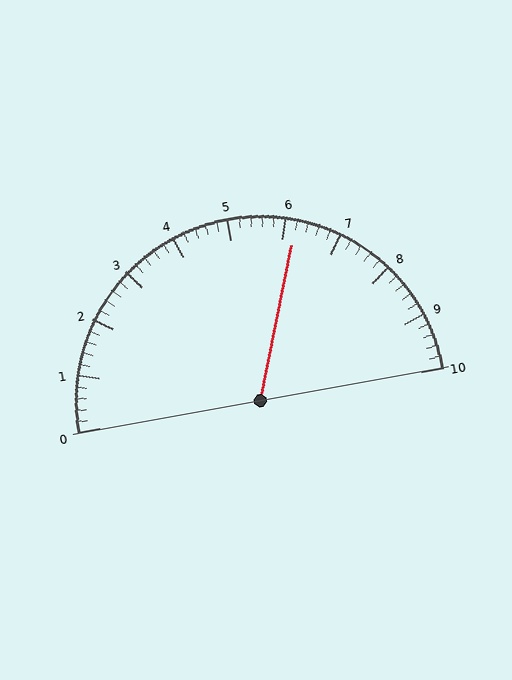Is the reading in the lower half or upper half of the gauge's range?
The reading is in the upper half of the range (0 to 10).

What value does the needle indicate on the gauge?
The needle indicates approximately 6.2.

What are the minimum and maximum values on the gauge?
The gauge ranges from 0 to 10.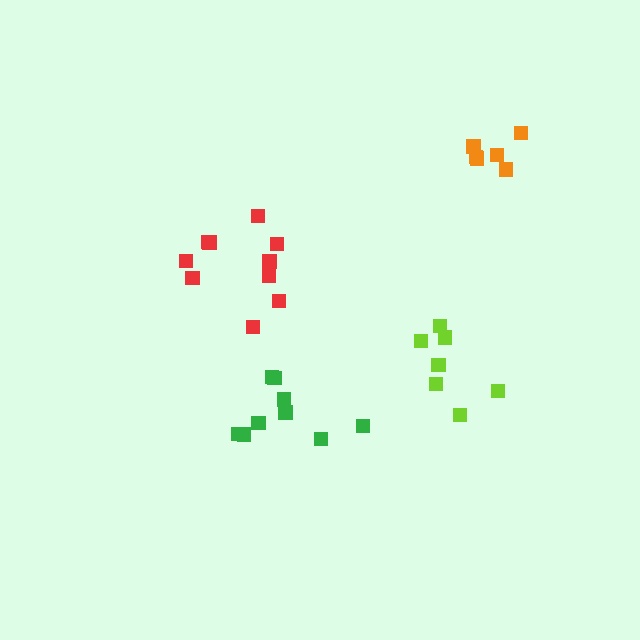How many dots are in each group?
Group 1: 10 dots, Group 2: 9 dots, Group 3: 6 dots, Group 4: 7 dots (32 total).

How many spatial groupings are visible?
There are 4 spatial groupings.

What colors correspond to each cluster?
The clusters are colored: red, green, orange, lime.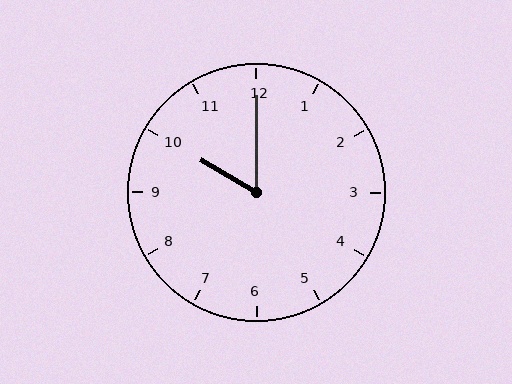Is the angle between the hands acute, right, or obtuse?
It is acute.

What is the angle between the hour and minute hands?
Approximately 60 degrees.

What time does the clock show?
10:00.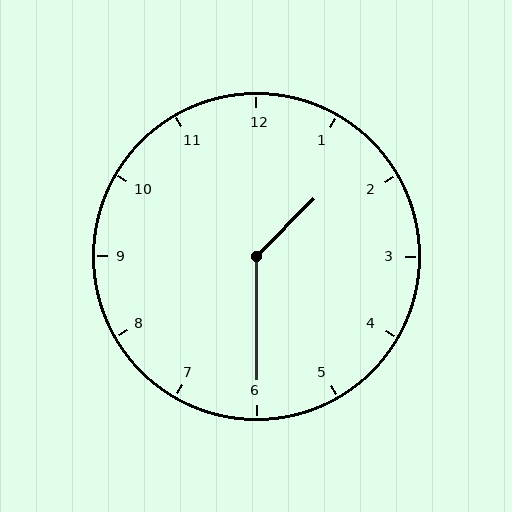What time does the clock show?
1:30.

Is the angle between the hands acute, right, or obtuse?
It is obtuse.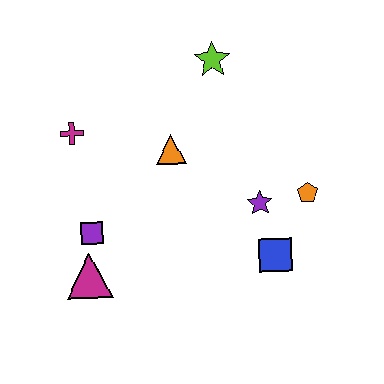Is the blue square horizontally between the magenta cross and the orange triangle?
No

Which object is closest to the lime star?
The orange triangle is closest to the lime star.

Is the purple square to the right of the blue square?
No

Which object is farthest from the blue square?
The magenta cross is farthest from the blue square.